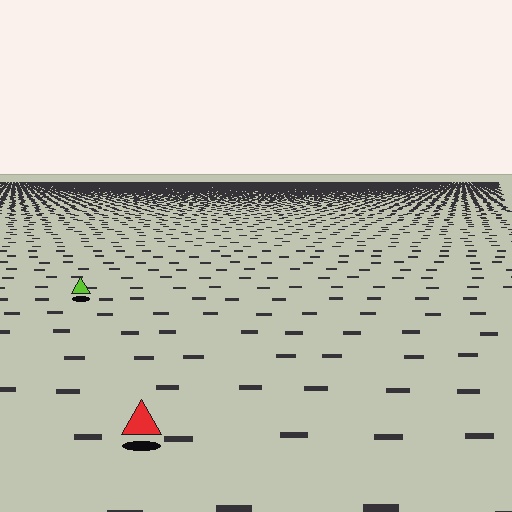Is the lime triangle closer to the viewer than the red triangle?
No. The red triangle is closer — you can tell from the texture gradient: the ground texture is coarser near it.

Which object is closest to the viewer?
The red triangle is closest. The texture marks near it are larger and more spread out.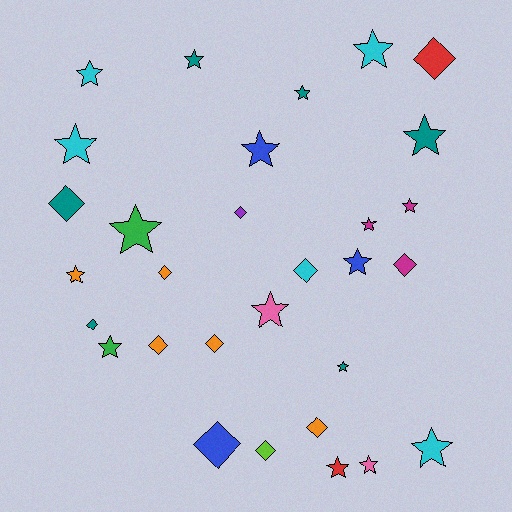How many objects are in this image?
There are 30 objects.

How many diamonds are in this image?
There are 12 diamonds.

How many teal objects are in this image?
There are 6 teal objects.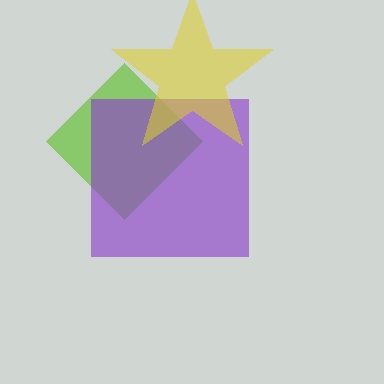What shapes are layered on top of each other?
The layered shapes are: a lime diamond, a purple square, a yellow star.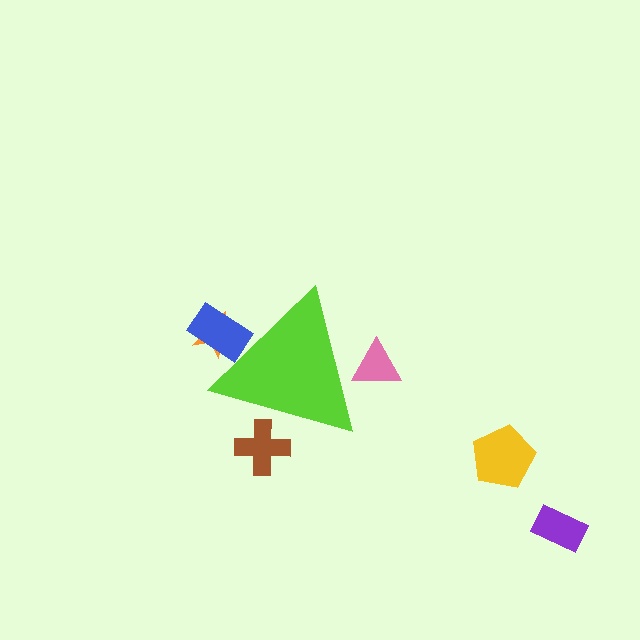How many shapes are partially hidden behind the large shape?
4 shapes are partially hidden.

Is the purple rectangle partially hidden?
No, the purple rectangle is fully visible.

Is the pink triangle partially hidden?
Yes, the pink triangle is partially hidden behind the lime triangle.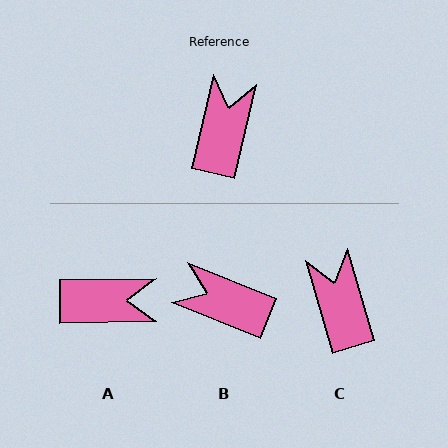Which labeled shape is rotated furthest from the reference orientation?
B, about 81 degrees away.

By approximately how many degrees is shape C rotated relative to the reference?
Approximately 30 degrees counter-clockwise.